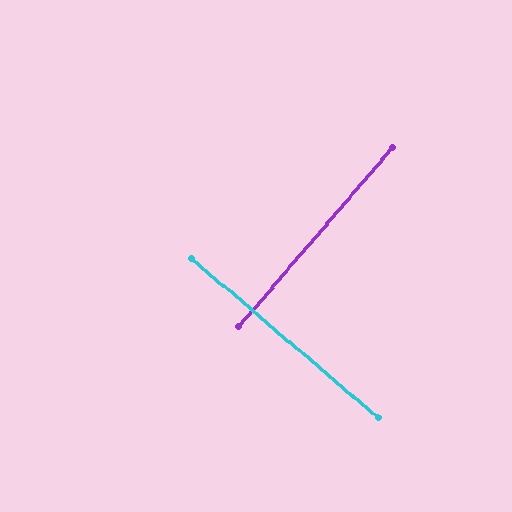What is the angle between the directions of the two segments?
Approximately 90 degrees.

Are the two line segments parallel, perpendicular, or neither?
Perpendicular — they meet at approximately 90°.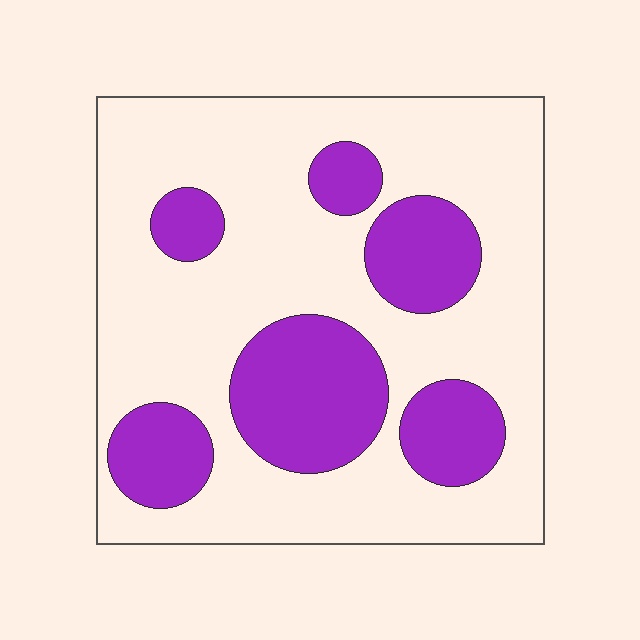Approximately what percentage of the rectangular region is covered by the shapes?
Approximately 30%.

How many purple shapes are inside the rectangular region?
6.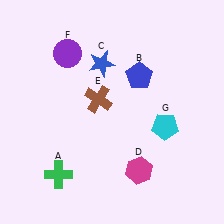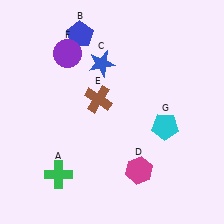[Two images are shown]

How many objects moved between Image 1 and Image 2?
1 object moved between the two images.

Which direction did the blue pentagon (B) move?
The blue pentagon (B) moved left.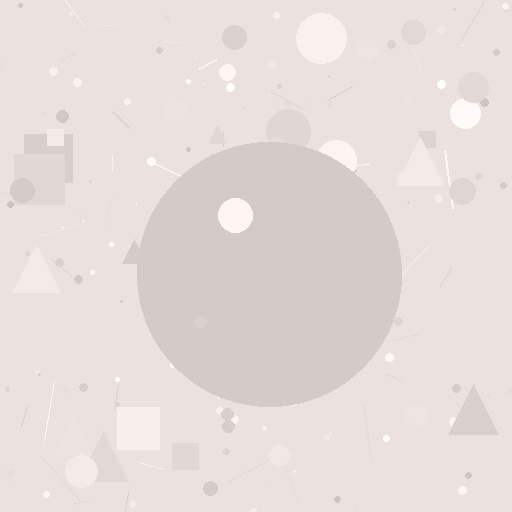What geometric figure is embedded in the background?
A circle is embedded in the background.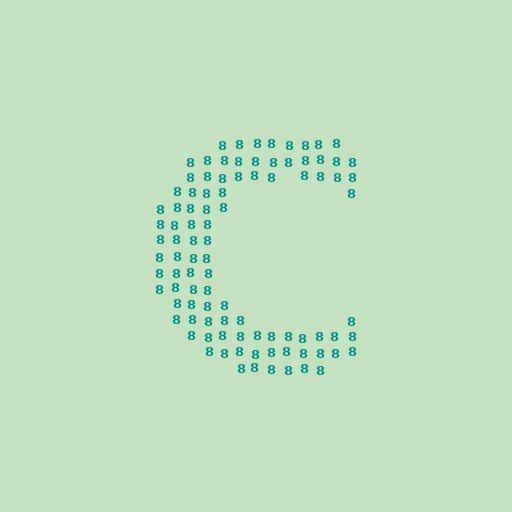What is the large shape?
The large shape is the letter C.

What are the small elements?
The small elements are digit 8's.